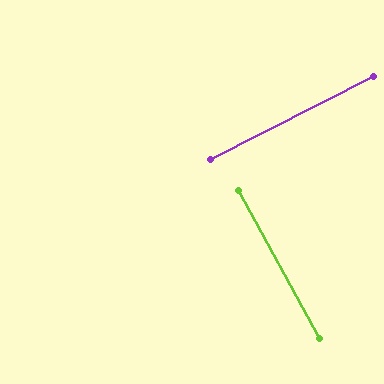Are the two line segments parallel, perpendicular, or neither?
Perpendicular — they meet at approximately 89°.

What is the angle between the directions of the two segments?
Approximately 89 degrees.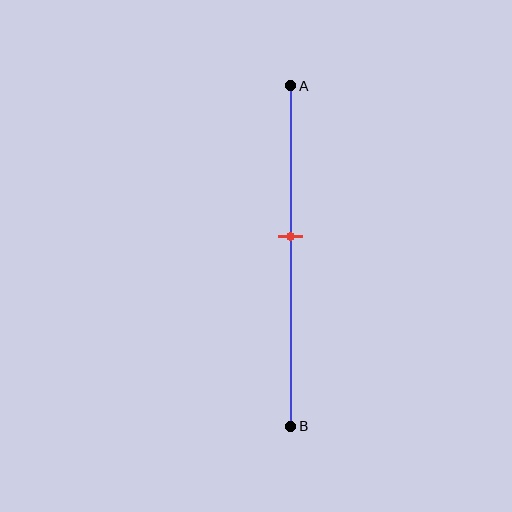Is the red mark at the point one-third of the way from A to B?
No, the mark is at about 45% from A, not at the 33% one-third point.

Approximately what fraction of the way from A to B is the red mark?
The red mark is approximately 45% of the way from A to B.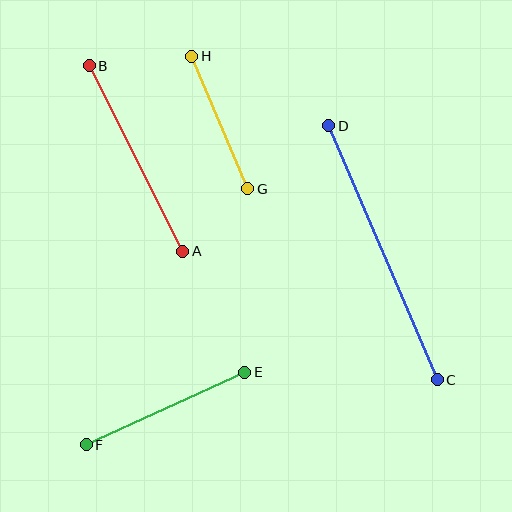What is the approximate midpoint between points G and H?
The midpoint is at approximately (220, 123) pixels.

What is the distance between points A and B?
The distance is approximately 208 pixels.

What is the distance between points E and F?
The distance is approximately 175 pixels.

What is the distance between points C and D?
The distance is approximately 276 pixels.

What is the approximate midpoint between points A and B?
The midpoint is at approximately (136, 159) pixels.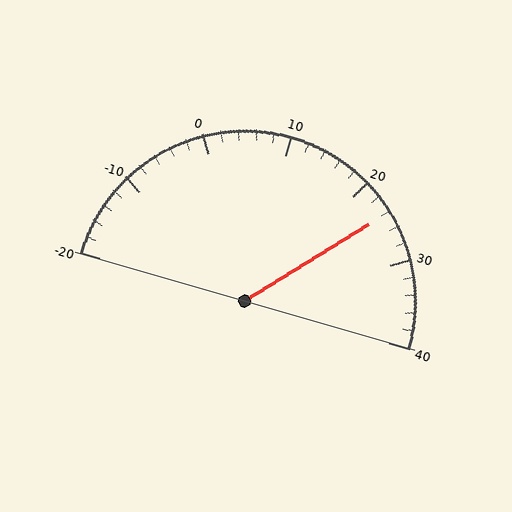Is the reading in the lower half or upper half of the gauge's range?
The reading is in the upper half of the range (-20 to 40).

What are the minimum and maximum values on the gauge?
The gauge ranges from -20 to 40.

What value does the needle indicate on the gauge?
The needle indicates approximately 24.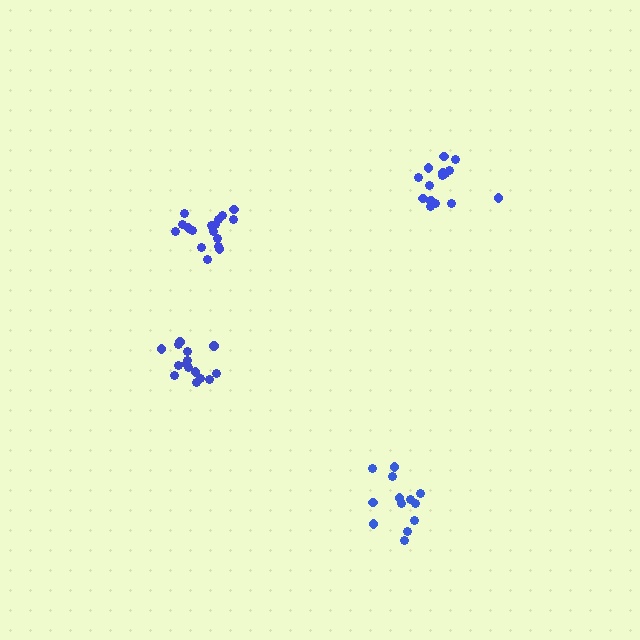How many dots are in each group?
Group 1: 18 dots, Group 2: 15 dots, Group 3: 13 dots, Group 4: 15 dots (61 total).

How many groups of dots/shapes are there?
There are 4 groups.